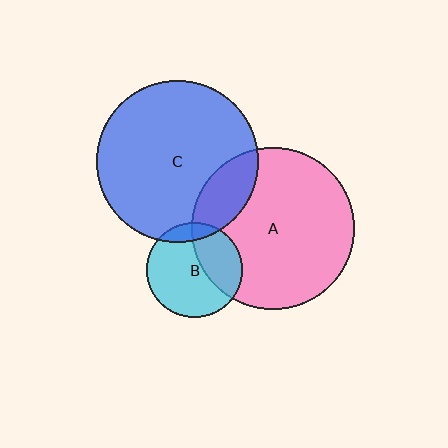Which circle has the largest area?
Circle A (pink).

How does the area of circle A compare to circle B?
Approximately 2.9 times.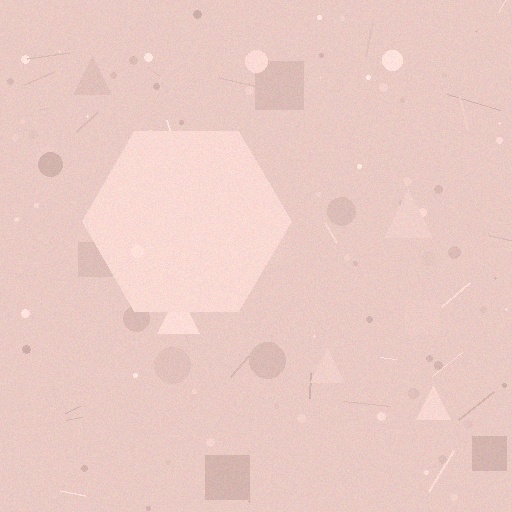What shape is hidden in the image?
A hexagon is hidden in the image.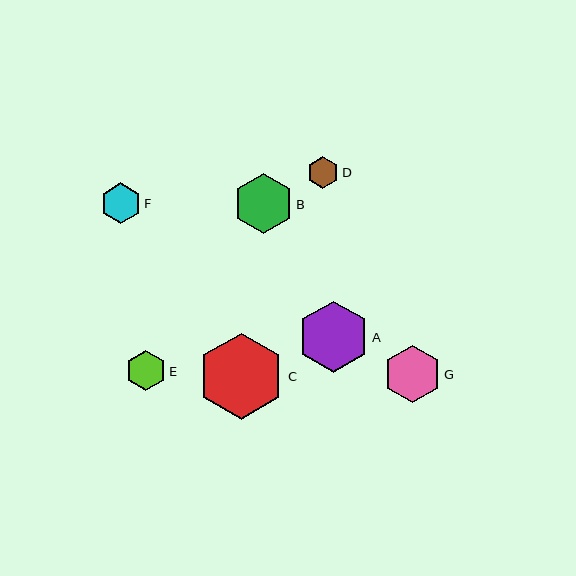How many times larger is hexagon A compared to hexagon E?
Hexagon A is approximately 1.8 times the size of hexagon E.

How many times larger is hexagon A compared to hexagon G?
Hexagon A is approximately 1.2 times the size of hexagon G.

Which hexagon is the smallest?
Hexagon D is the smallest with a size of approximately 32 pixels.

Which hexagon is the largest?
Hexagon C is the largest with a size of approximately 86 pixels.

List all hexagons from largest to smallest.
From largest to smallest: C, A, B, G, F, E, D.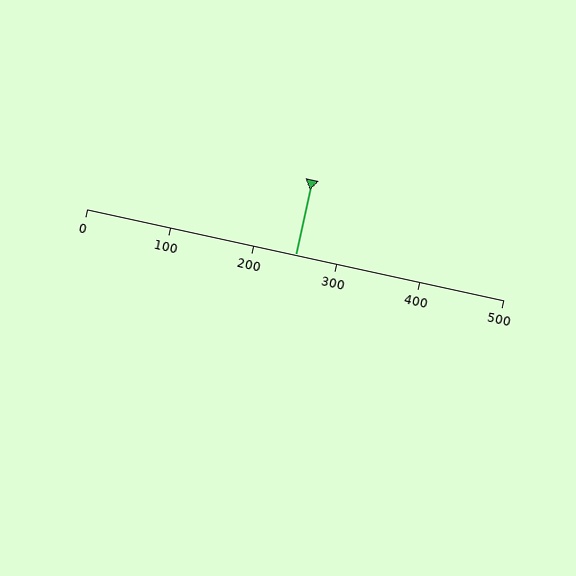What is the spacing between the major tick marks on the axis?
The major ticks are spaced 100 apart.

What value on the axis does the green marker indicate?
The marker indicates approximately 250.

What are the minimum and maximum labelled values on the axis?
The axis runs from 0 to 500.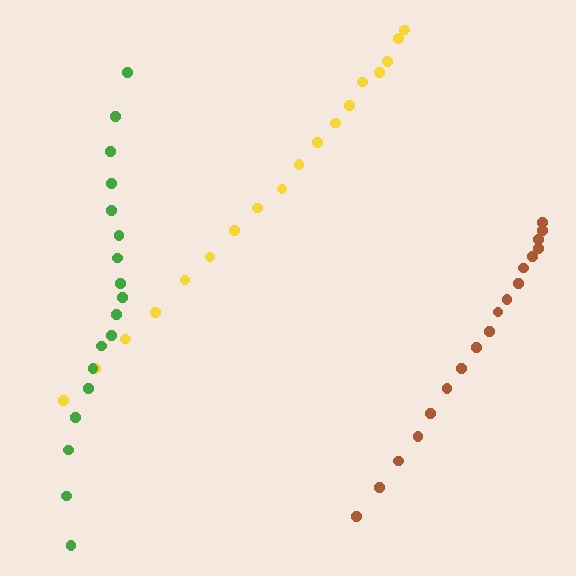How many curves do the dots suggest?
There are 3 distinct paths.